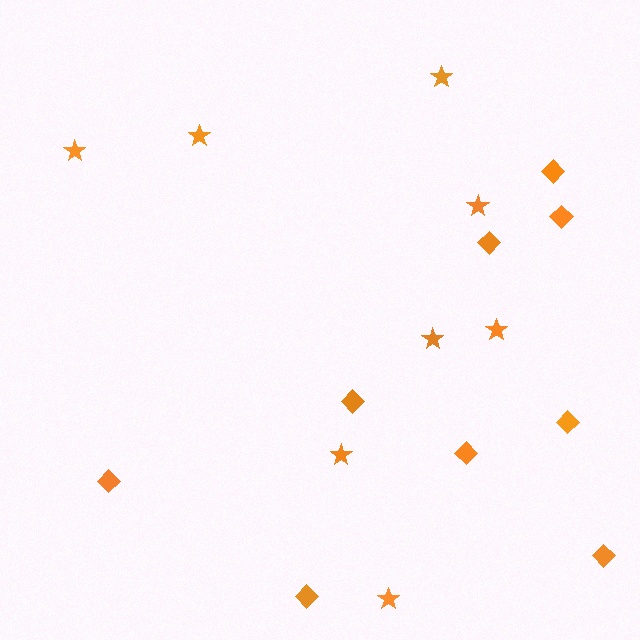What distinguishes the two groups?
There are 2 groups: one group of stars (8) and one group of diamonds (9).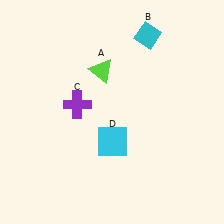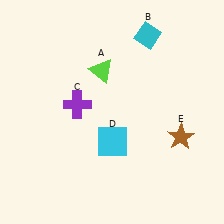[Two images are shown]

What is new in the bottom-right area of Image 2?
A brown star (E) was added in the bottom-right area of Image 2.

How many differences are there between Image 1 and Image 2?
There is 1 difference between the two images.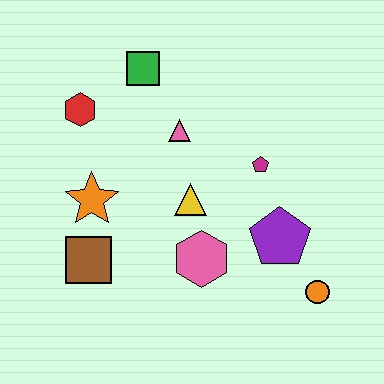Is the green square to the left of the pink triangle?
Yes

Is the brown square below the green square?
Yes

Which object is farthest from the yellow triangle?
The orange circle is farthest from the yellow triangle.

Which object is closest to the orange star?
The brown square is closest to the orange star.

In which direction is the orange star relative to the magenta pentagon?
The orange star is to the left of the magenta pentagon.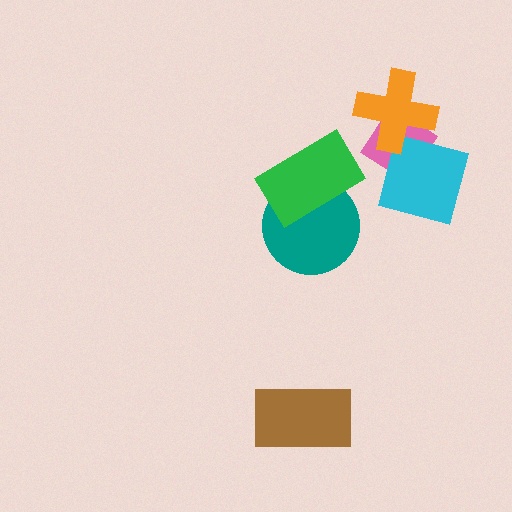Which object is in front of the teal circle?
The green rectangle is in front of the teal circle.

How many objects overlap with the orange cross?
1 object overlaps with the orange cross.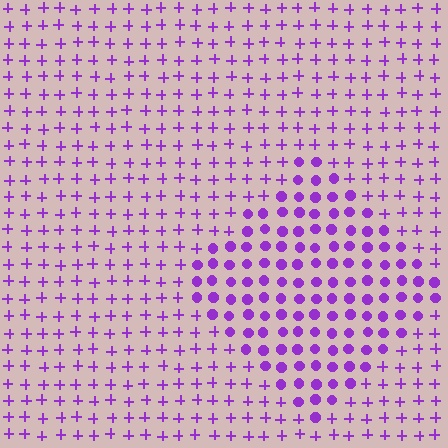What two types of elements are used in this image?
The image uses circles inside the diamond region and plus signs outside it.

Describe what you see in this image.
The image is filled with small purple elements arranged in a uniform grid. A diamond-shaped region contains circles, while the surrounding area contains plus signs. The boundary is defined purely by the change in element shape.